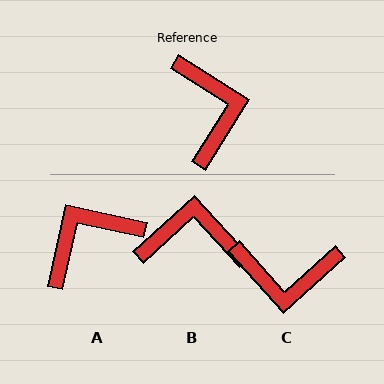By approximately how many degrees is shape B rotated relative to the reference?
Approximately 75 degrees counter-clockwise.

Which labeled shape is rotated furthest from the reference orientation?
A, about 110 degrees away.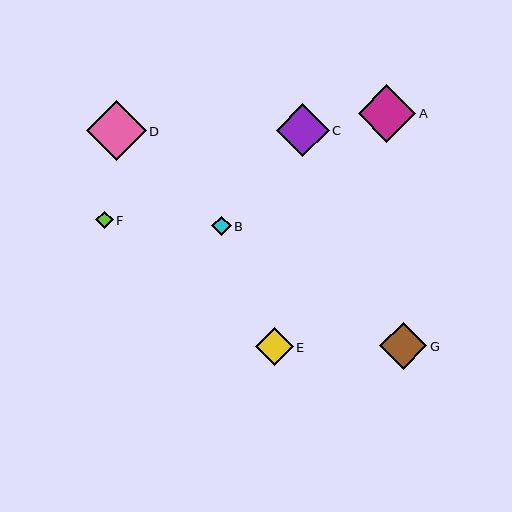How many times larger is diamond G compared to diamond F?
Diamond G is approximately 2.7 times the size of diamond F.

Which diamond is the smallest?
Diamond F is the smallest with a size of approximately 18 pixels.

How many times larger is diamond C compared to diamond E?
Diamond C is approximately 1.4 times the size of diamond E.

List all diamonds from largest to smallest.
From largest to smallest: D, A, C, G, E, B, F.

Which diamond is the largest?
Diamond D is the largest with a size of approximately 60 pixels.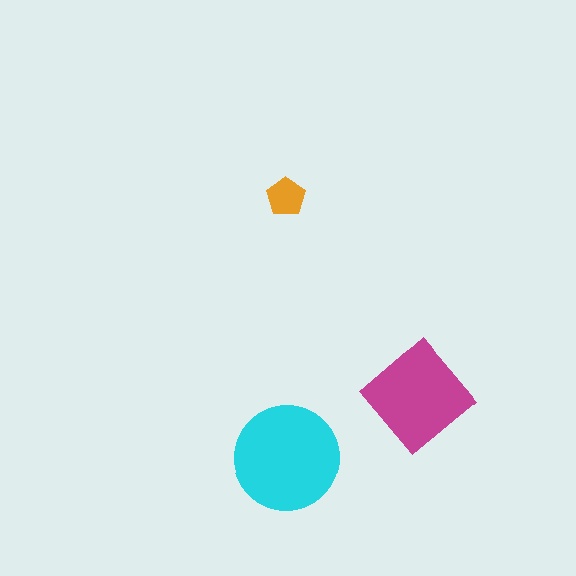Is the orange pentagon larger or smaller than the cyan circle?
Smaller.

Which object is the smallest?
The orange pentagon.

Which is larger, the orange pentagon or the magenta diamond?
The magenta diamond.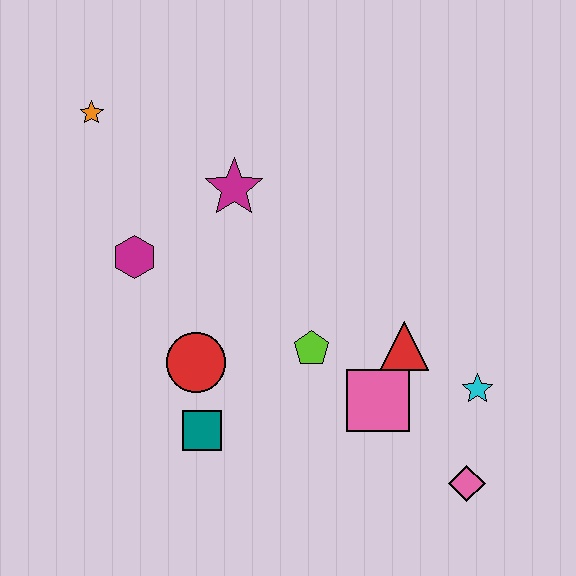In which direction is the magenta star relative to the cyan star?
The magenta star is to the left of the cyan star.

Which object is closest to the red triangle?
The pink square is closest to the red triangle.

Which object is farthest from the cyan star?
The orange star is farthest from the cyan star.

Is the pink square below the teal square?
No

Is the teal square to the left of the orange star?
No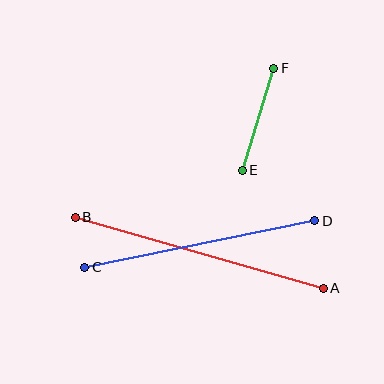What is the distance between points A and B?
The distance is approximately 258 pixels.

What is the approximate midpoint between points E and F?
The midpoint is at approximately (258, 119) pixels.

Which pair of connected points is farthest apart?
Points A and B are farthest apart.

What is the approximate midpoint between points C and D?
The midpoint is at approximately (200, 244) pixels.